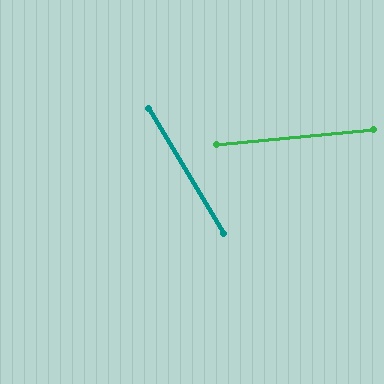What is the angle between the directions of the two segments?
Approximately 64 degrees.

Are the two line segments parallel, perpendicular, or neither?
Neither parallel nor perpendicular — they differ by about 64°.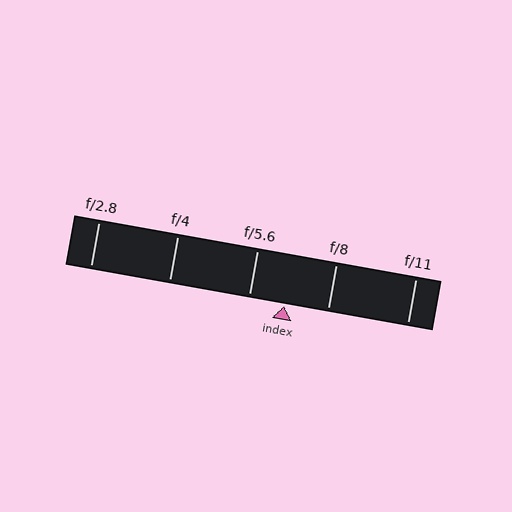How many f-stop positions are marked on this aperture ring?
There are 5 f-stop positions marked.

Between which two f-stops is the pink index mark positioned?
The index mark is between f/5.6 and f/8.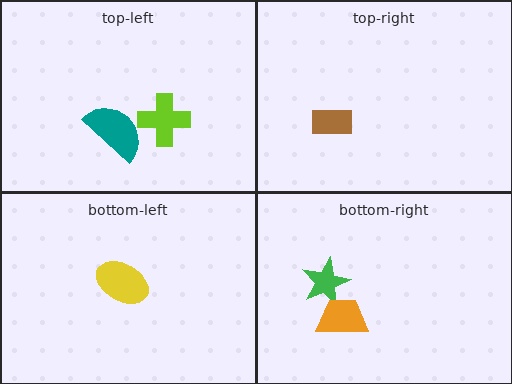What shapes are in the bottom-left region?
The yellow ellipse.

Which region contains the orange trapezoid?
The bottom-right region.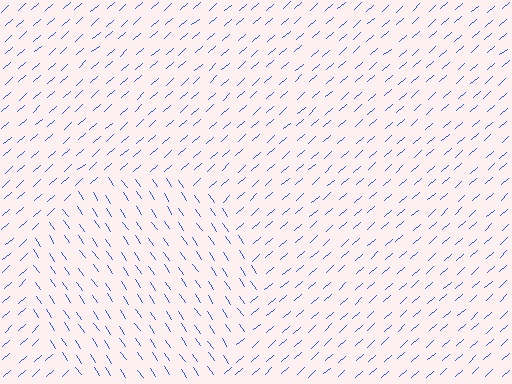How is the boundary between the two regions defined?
The boundary is defined purely by a change in line orientation (approximately 82 degrees difference). All lines are the same color and thickness.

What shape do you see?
I see a circle.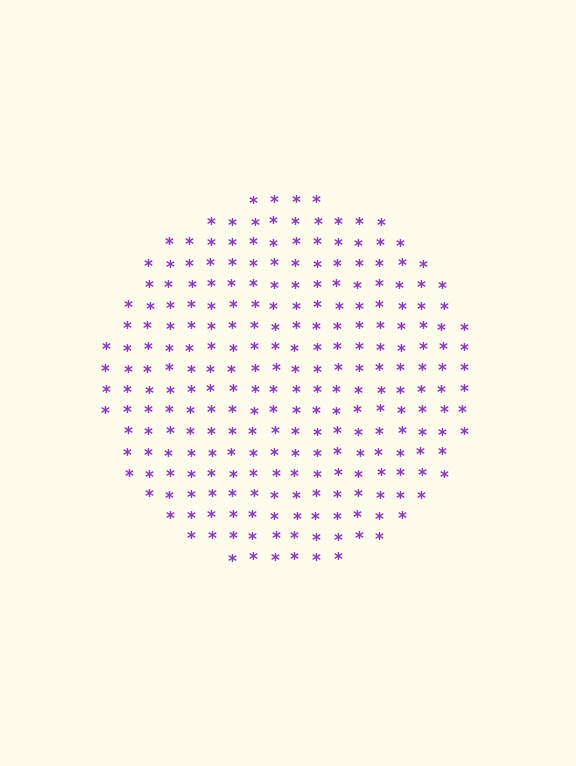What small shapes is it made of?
It is made of small asterisks.